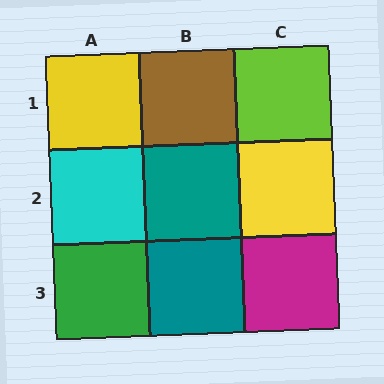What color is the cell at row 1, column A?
Yellow.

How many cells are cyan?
1 cell is cyan.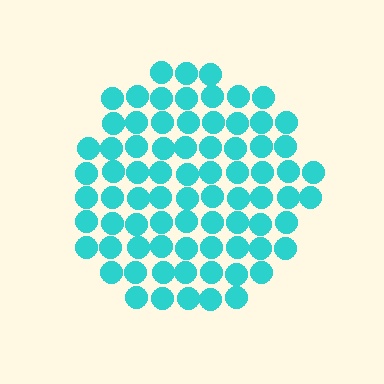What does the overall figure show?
The overall figure shows a circle.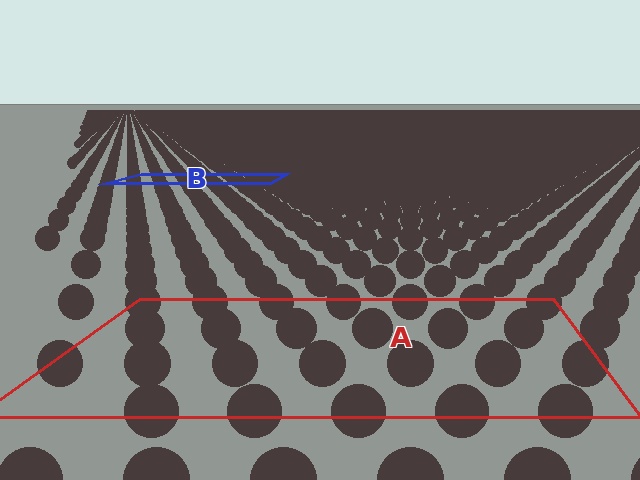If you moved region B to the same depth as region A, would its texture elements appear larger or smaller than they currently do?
They would appear larger. At a closer depth, the same texture elements are projected at a bigger on-screen size.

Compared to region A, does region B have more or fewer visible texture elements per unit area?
Region B has more texture elements per unit area — they are packed more densely because it is farther away.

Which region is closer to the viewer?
Region A is closer. The texture elements there are larger and more spread out.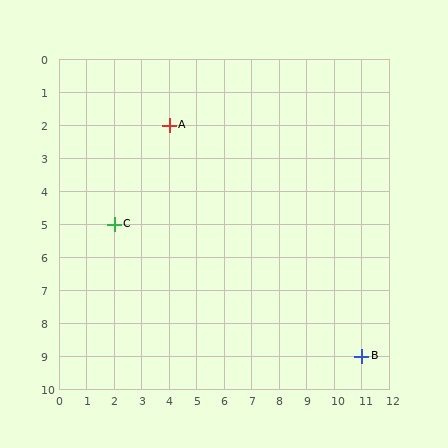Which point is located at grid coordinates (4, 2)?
Point A is at (4, 2).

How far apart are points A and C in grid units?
Points A and C are 2 columns and 3 rows apart (about 3.6 grid units diagonally).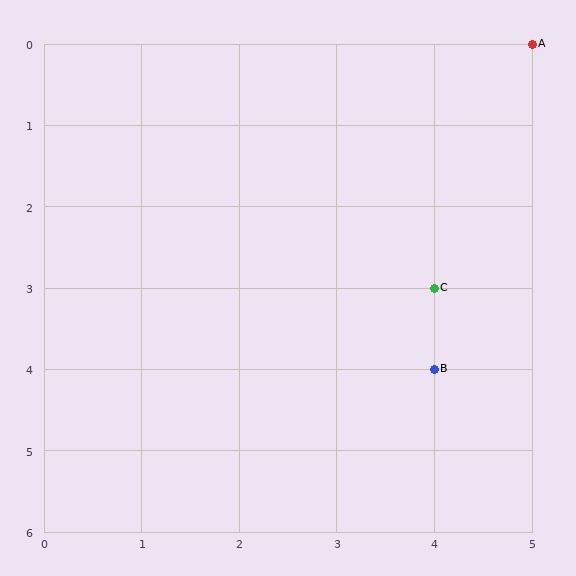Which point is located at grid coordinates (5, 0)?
Point A is at (5, 0).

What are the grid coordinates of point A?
Point A is at grid coordinates (5, 0).